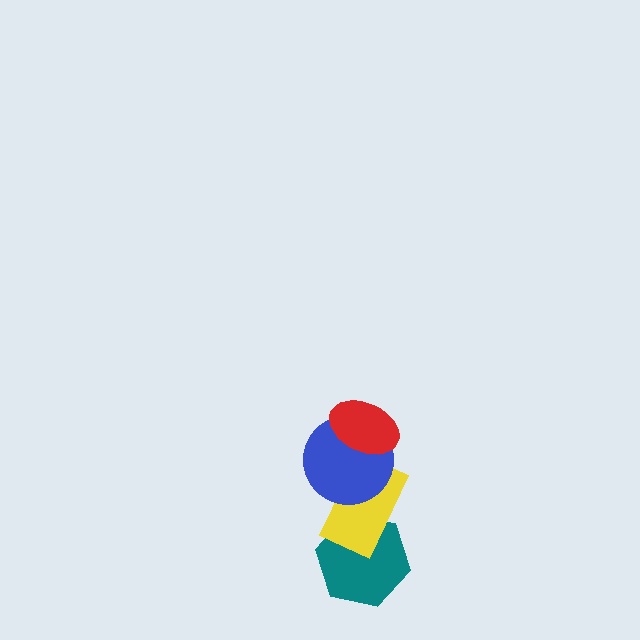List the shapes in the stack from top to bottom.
From top to bottom: the red ellipse, the blue circle, the yellow rectangle, the teal hexagon.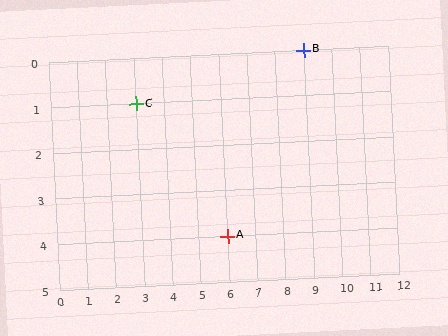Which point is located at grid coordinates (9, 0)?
Point B is at (9, 0).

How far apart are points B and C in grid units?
Points B and C are 6 columns and 1 row apart (about 6.1 grid units diagonally).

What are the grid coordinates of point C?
Point C is at grid coordinates (3, 1).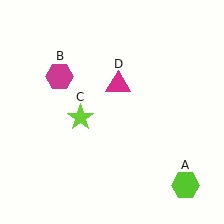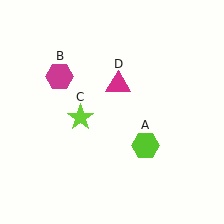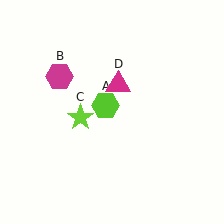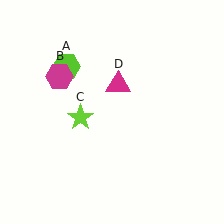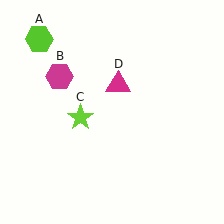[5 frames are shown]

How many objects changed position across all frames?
1 object changed position: lime hexagon (object A).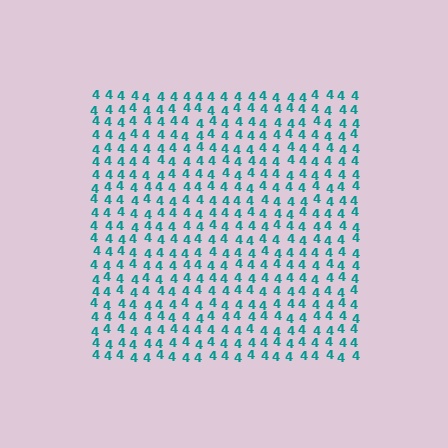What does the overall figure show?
The overall figure shows a square.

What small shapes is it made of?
It is made of small digit 4's.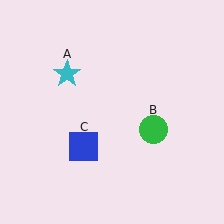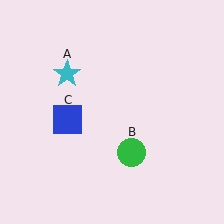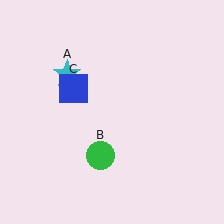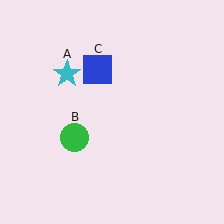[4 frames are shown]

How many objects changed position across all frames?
2 objects changed position: green circle (object B), blue square (object C).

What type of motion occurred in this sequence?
The green circle (object B), blue square (object C) rotated clockwise around the center of the scene.